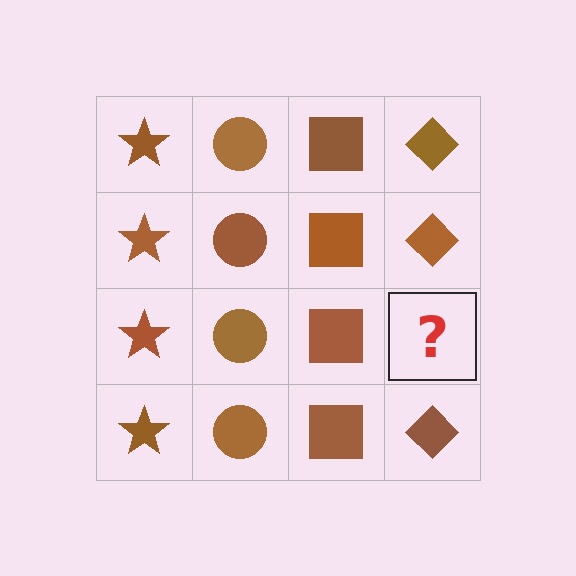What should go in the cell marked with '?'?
The missing cell should contain a brown diamond.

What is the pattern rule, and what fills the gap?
The rule is that each column has a consistent shape. The gap should be filled with a brown diamond.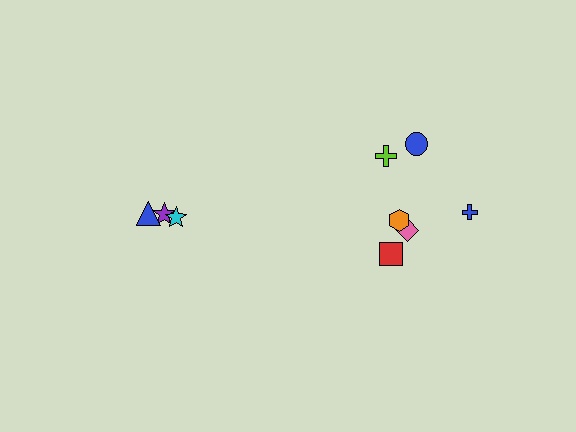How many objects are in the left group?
There are 3 objects.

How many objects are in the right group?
There are 6 objects.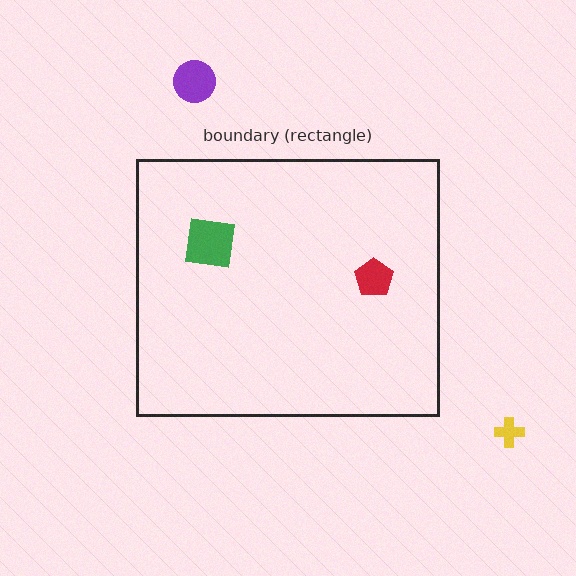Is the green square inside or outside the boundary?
Inside.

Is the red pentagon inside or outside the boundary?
Inside.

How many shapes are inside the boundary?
2 inside, 2 outside.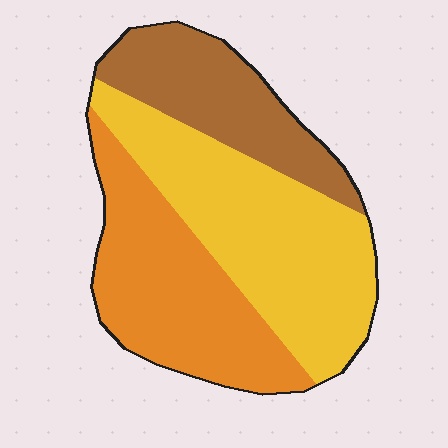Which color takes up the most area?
Yellow, at roughly 40%.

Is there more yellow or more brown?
Yellow.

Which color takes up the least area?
Brown, at roughly 25%.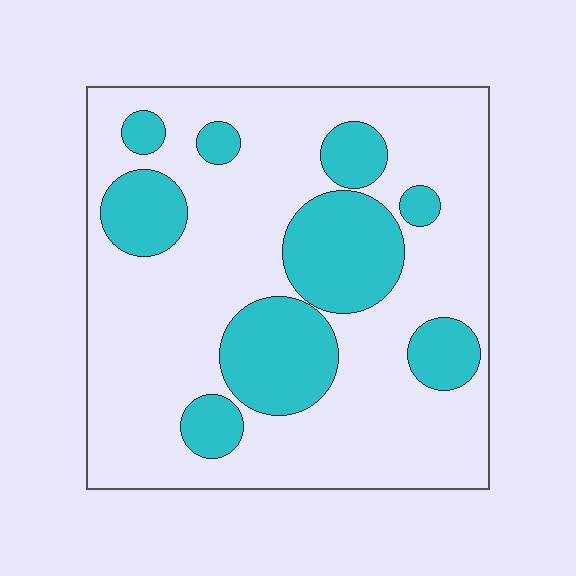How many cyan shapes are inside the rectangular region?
9.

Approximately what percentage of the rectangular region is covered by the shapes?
Approximately 30%.